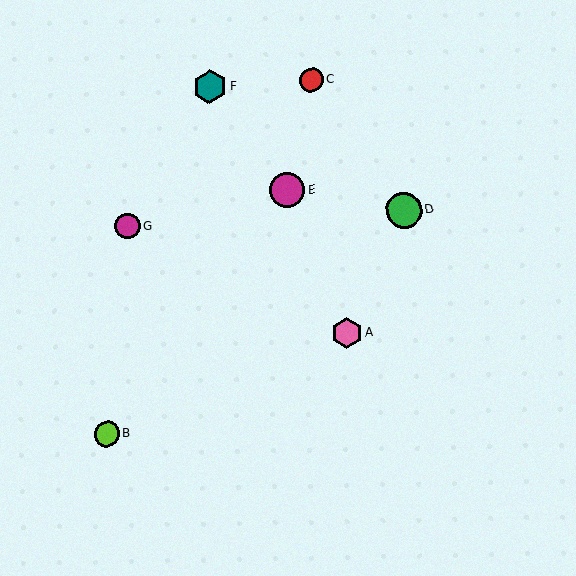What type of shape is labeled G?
Shape G is a magenta circle.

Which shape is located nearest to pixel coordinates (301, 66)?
The red circle (labeled C) at (311, 80) is nearest to that location.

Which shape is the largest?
The green circle (labeled D) is the largest.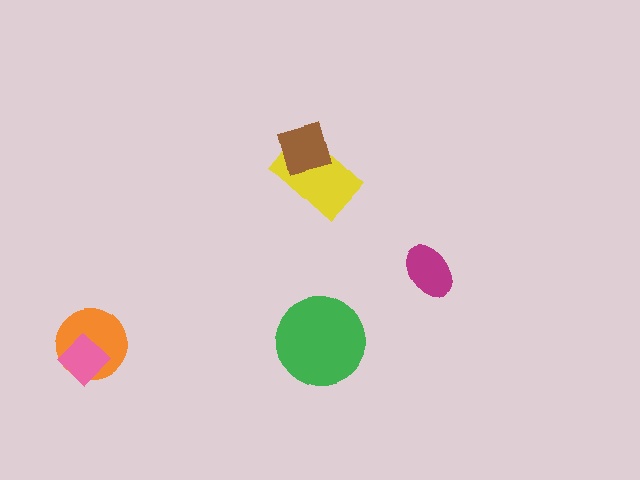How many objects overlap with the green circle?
0 objects overlap with the green circle.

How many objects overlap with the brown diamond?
1 object overlaps with the brown diamond.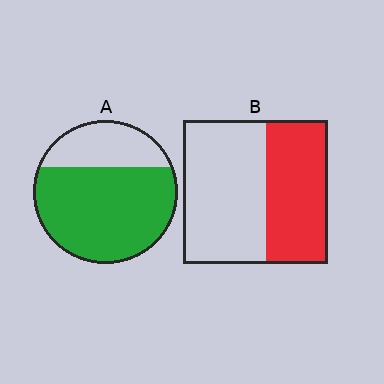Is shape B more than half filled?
No.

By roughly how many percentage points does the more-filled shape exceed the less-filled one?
By roughly 30 percentage points (A over B).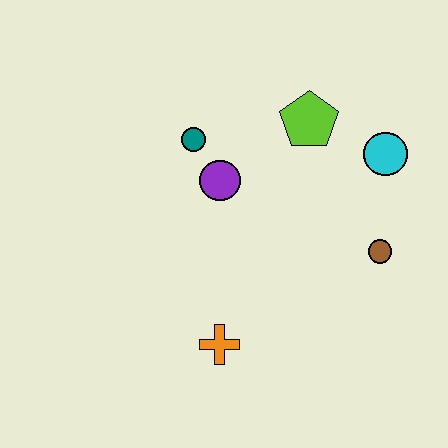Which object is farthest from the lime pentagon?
The orange cross is farthest from the lime pentagon.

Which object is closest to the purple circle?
The teal circle is closest to the purple circle.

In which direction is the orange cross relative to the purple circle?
The orange cross is below the purple circle.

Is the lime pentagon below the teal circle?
No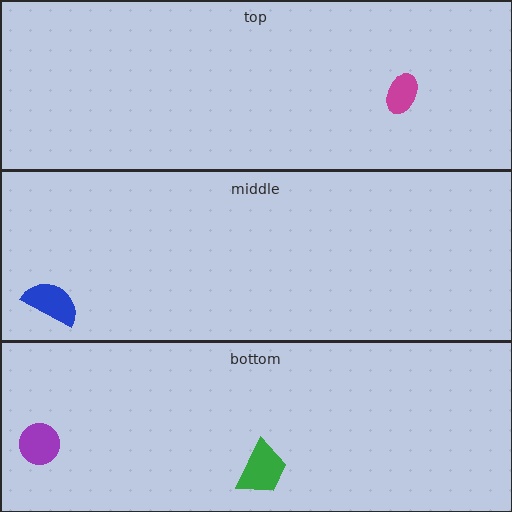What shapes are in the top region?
The magenta ellipse.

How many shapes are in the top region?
1.